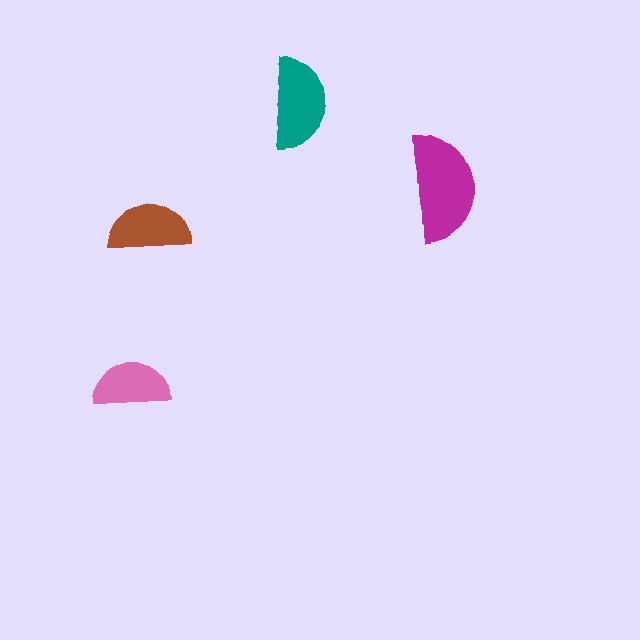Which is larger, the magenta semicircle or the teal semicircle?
The magenta one.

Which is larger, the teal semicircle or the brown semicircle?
The teal one.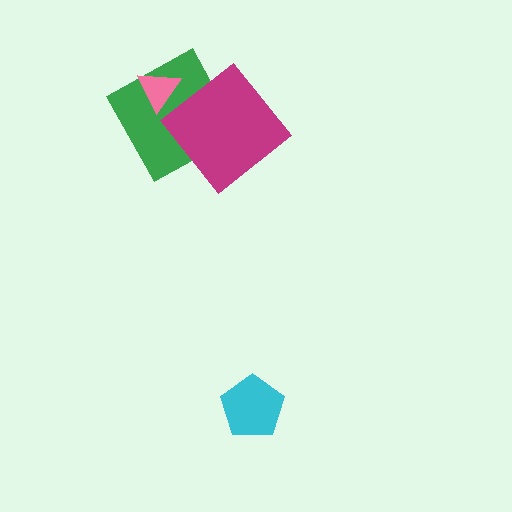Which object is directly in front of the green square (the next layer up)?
The magenta diamond is directly in front of the green square.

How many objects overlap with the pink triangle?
1 object overlaps with the pink triangle.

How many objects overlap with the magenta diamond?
1 object overlaps with the magenta diamond.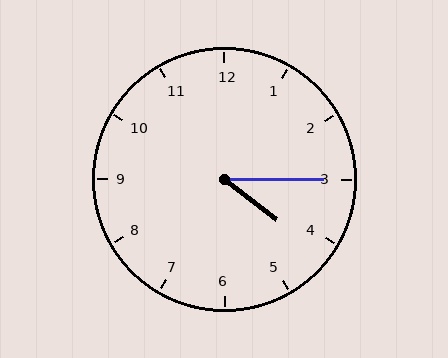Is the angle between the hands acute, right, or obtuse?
It is acute.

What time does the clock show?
4:15.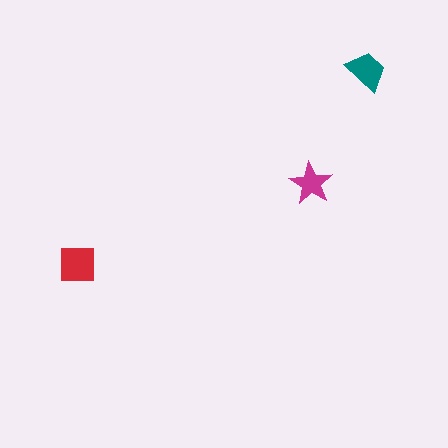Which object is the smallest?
The magenta star.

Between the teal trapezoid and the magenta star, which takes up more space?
The teal trapezoid.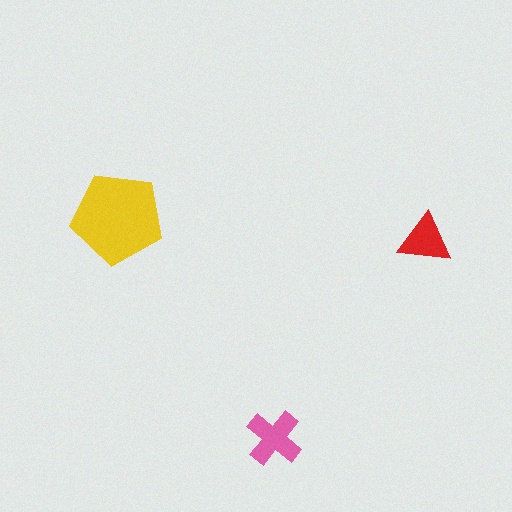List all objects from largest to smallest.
The yellow pentagon, the pink cross, the red triangle.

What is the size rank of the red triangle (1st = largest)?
3rd.